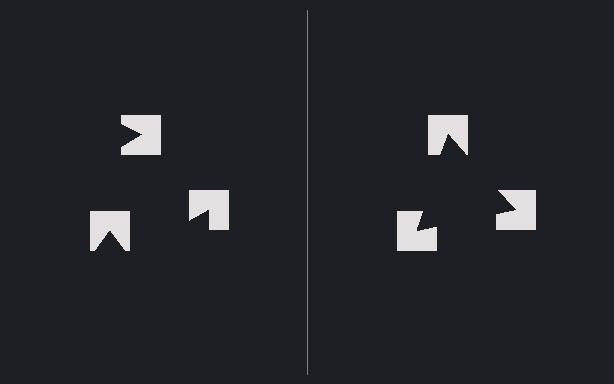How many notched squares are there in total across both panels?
6 — 3 on each side.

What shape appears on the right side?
An illusory triangle.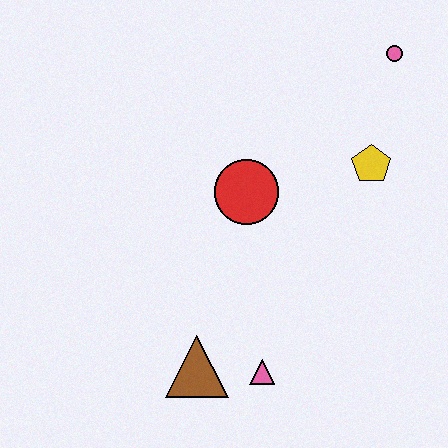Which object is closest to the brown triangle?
The pink triangle is closest to the brown triangle.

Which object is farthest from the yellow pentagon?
The brown triangle is farthest from the yellow pentagon.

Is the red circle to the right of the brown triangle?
Yes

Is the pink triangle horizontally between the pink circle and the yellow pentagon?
No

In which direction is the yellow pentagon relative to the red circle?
The yellow pentagon is to the right of the red circle.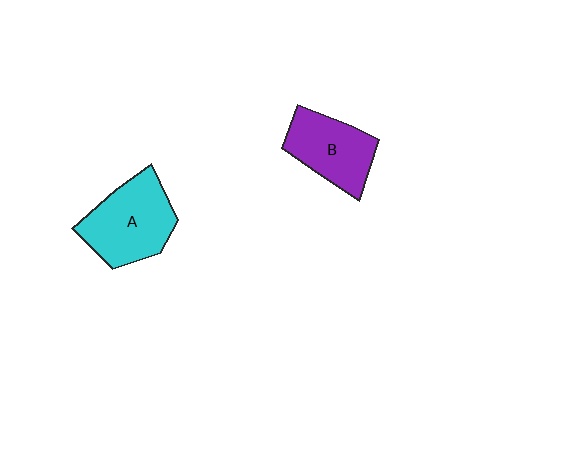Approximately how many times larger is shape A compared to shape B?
Approximately 1.2 times.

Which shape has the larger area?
Shape A (cyan).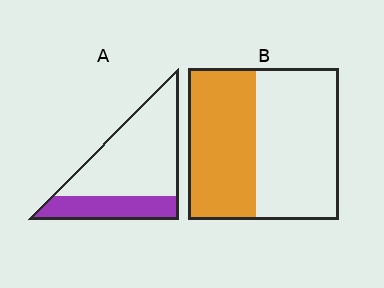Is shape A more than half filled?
No.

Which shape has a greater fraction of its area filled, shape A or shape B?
Shape B.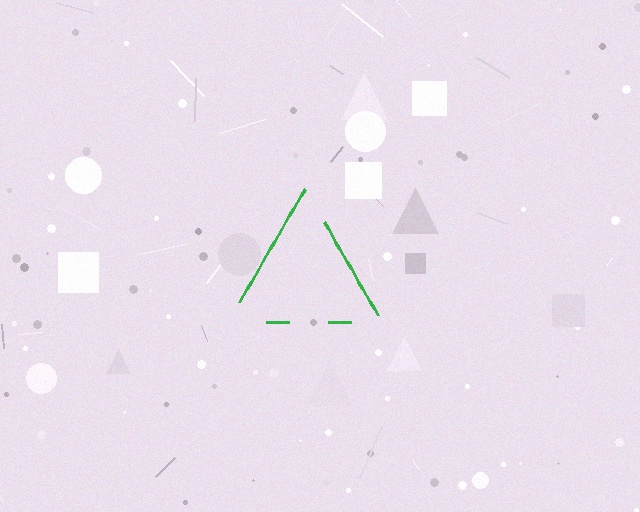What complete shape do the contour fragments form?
The contour fragments form a triangle.